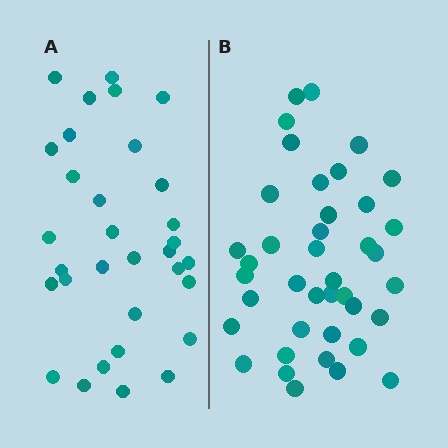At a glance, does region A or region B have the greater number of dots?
Region B (the right region) has more dots.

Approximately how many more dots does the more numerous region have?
Region B has roughly 8 or so more dots than region A.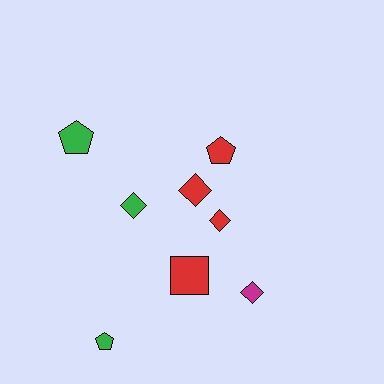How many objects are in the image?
There are 8 objects.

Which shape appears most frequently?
Diamond, with 4 objects.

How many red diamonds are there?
There are 2 red diamonds.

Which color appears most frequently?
Red, with 4 objects.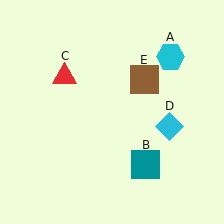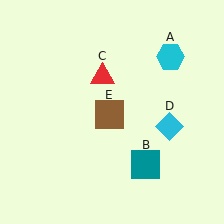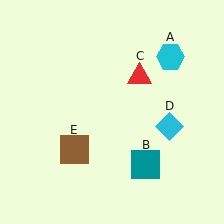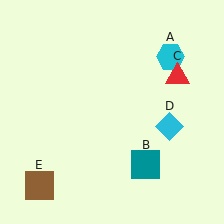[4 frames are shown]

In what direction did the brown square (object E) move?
The brown square (object E) moved down and to the left.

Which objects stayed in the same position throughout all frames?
Cyan hexagon (object A) and teal square (object B) and cyan diamond (object D) remained stationary.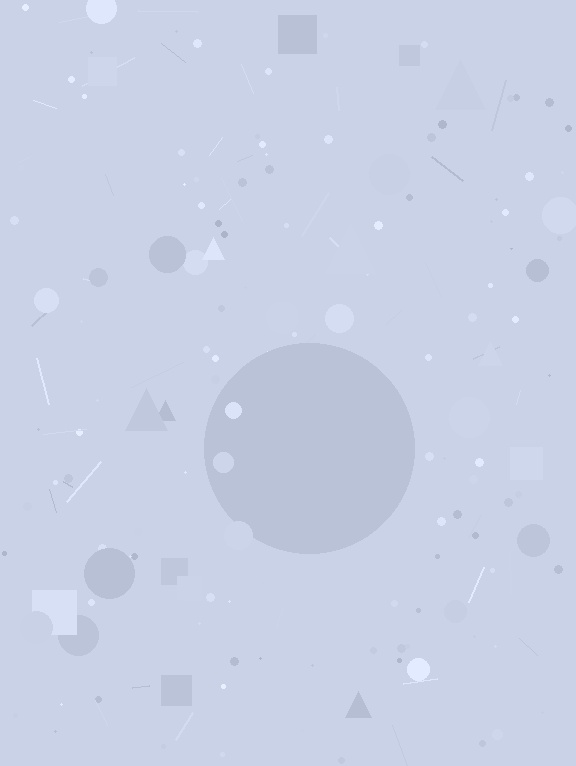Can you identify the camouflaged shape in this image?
The camouflaged shape is a circle.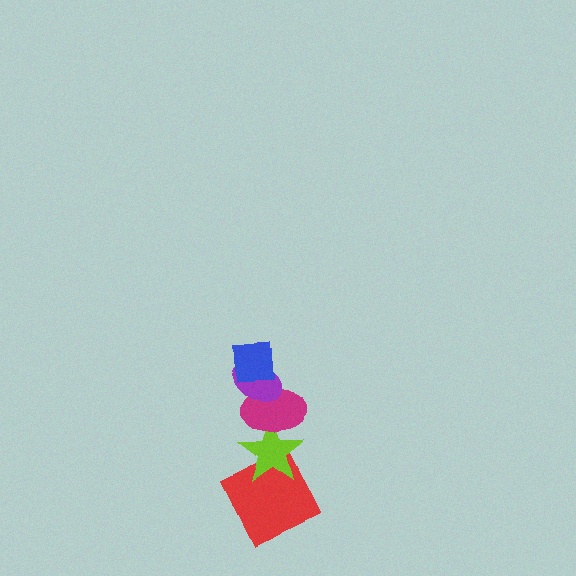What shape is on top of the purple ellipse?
The blue square is on top of the purple ellipse.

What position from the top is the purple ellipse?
The purple ellipse is 2nd from the top.